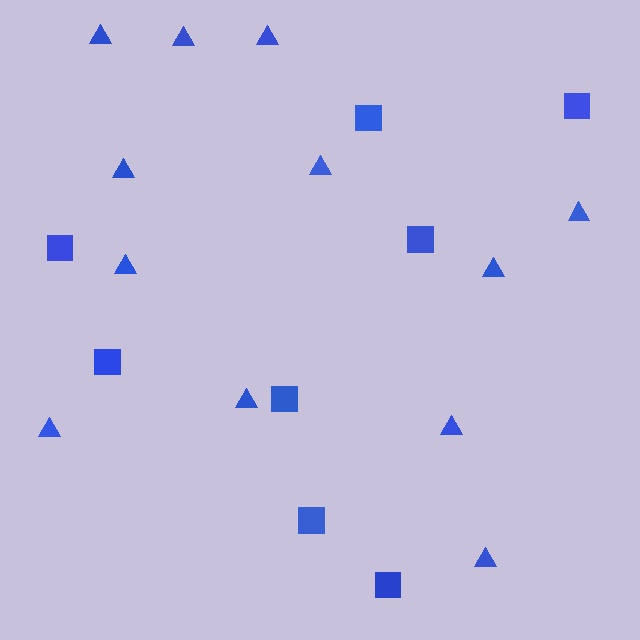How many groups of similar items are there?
There are 2 groups: one group of triangles (12) and one group of squares (8).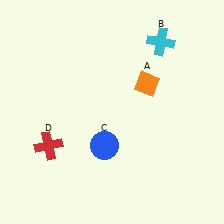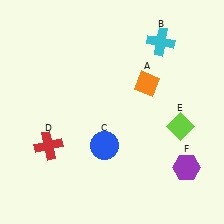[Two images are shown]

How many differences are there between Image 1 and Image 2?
There are 2 differences between the two images.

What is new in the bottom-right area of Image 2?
A purple hexagon (F) was added in the bottom-right area of Image 2.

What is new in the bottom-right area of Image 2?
A lime diamond (E) was added in the bottom-right area of Image 2.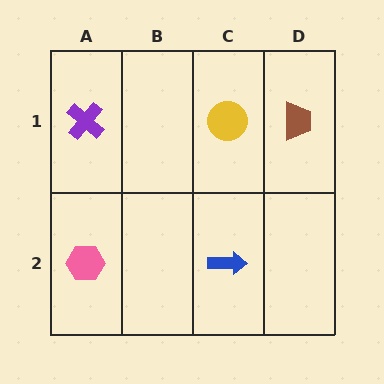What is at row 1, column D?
A brown trapezoid.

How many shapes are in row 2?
2 shapes.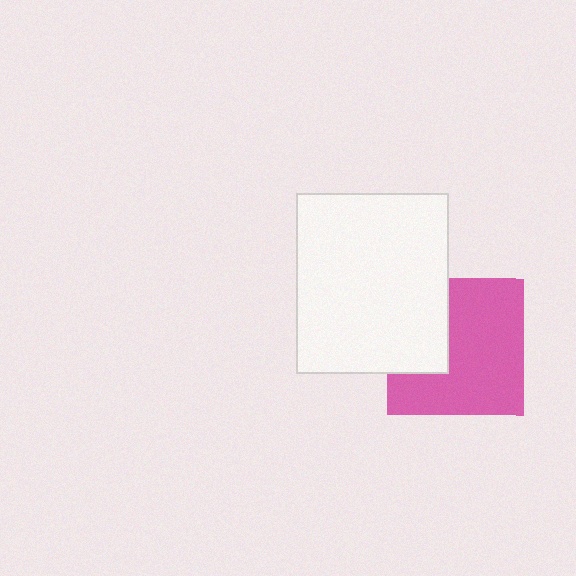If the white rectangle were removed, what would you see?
You would see the complete pink square.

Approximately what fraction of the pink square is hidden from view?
Roughly 32% of the pink square is hidden behind the white rectangle.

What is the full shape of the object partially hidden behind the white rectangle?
The partially hidden object is a pink square.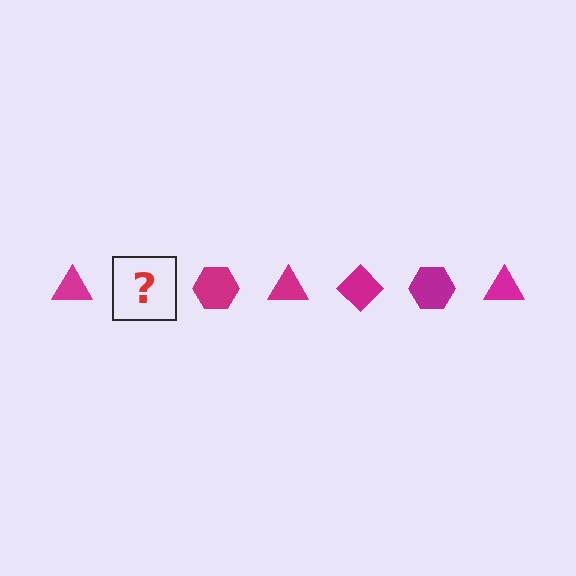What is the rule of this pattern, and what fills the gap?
The rule is that the pattern cycles through triangle, diamond, hexagon shapes in magenta. The gap should be filled with a magenta diamond.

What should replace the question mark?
The question mark should be replaced with a magenta diamond.